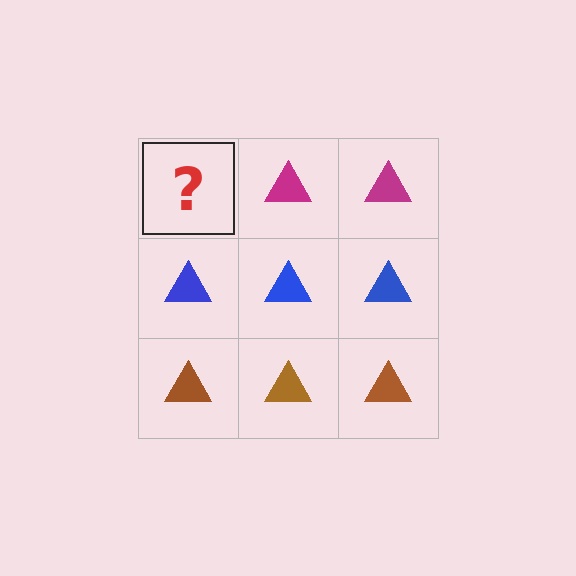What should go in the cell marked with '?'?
The missing cell should contain a magenta triangle.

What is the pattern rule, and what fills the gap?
The rule is that each row has a consistent color. The gap should be filled with a magenta triangle.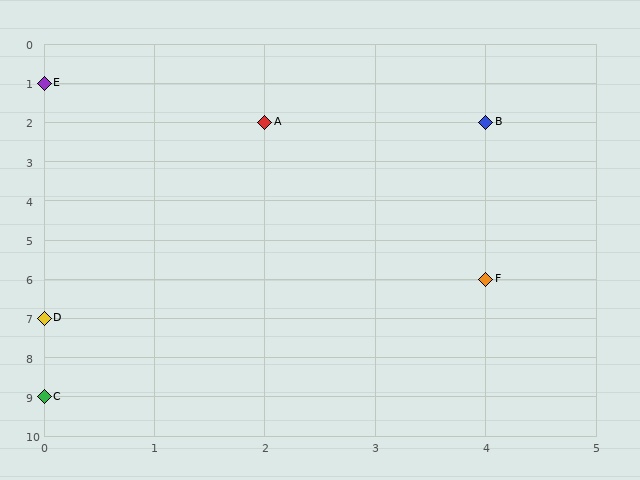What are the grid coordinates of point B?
Point B is at grid coordinates (4, 2).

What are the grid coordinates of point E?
Point E is at grid coordinates (0, 1).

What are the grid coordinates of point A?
Point A is at grid coordinates (2, 2).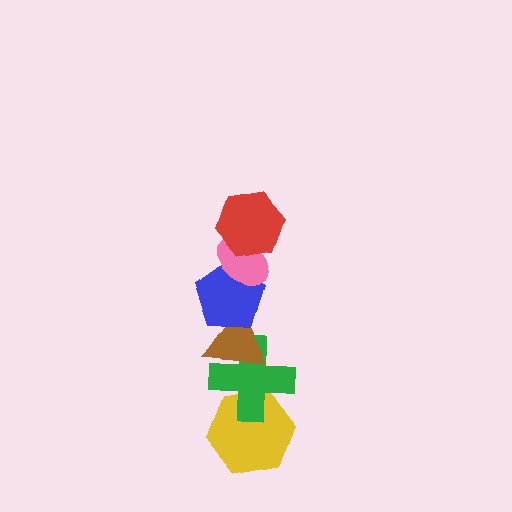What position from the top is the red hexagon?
The red hexagon is 1st from the top.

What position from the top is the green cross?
The green cross is 5th from the top.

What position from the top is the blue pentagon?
The blue pentagon is 3rd from the top.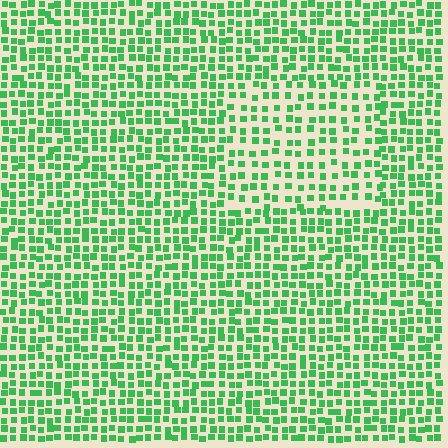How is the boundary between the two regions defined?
The boundary is defined by a change in element density (approximately 1.6x ratio). All elements are the same color, size, and shape.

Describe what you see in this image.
The image contains small green elements arranged at two different densities. A rectangle-shaped region is visible where the elements are less densely packed than the surrounding area.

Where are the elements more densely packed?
The elements are more densely packed outside the rectangle boundary.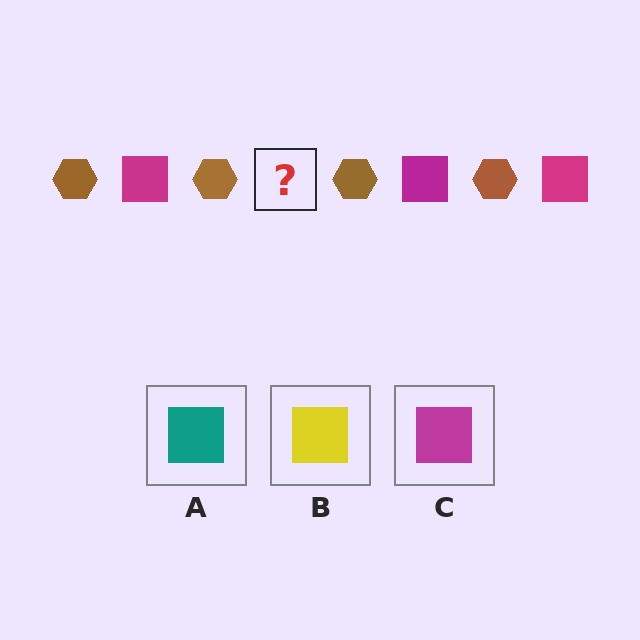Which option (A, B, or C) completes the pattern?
C.